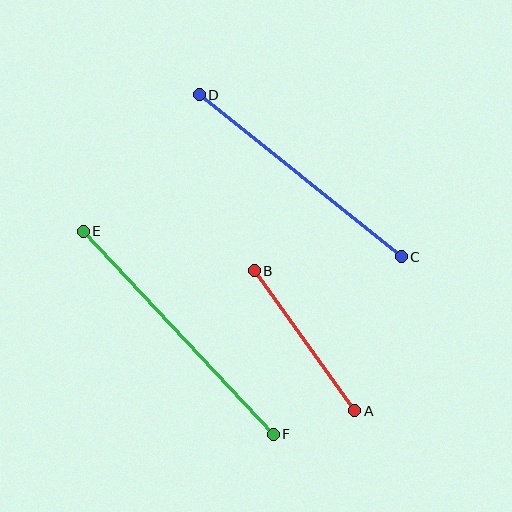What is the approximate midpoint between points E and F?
The midpoint is at approximately (178, 333) pixels.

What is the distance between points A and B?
The distance is approximately 172 pixels.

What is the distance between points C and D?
The distance is approximately 259 pixels.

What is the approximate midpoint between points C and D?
The midpoint is at approximately (300, 176) pixels.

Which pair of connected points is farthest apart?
Points E and F are farthest apart.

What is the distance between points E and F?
The distance is approximately 278 pixels.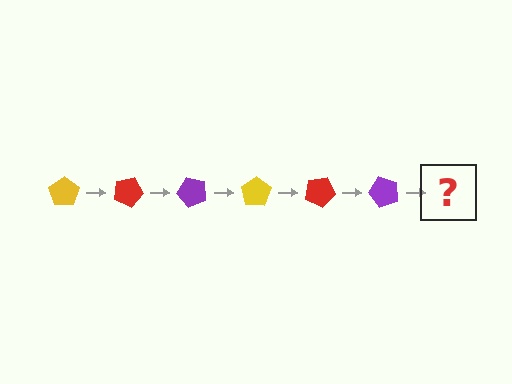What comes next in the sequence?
The next element should be a yellow pentagon, rotated 150 degrees from the start.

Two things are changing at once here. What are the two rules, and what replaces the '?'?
The two rules are that it rotates 25 degrees each step and the color cycles through yellow, red, and purple. The '?' should be a yellow pentagon, rotated 150 degrees from the start.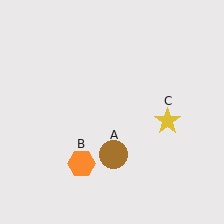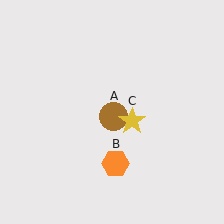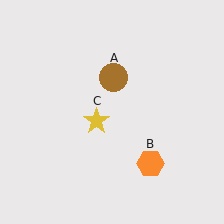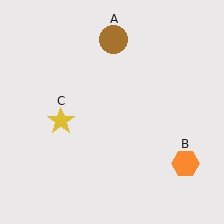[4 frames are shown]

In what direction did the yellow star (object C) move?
The yellow star (object C) moved left.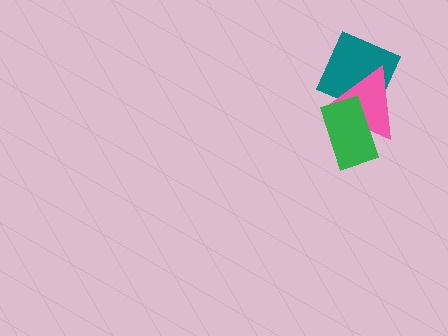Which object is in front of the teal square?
The pink triangle is in front of the teal square.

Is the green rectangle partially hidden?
No, no other shape covers it.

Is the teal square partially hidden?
Yes, it is partially covered by another shape.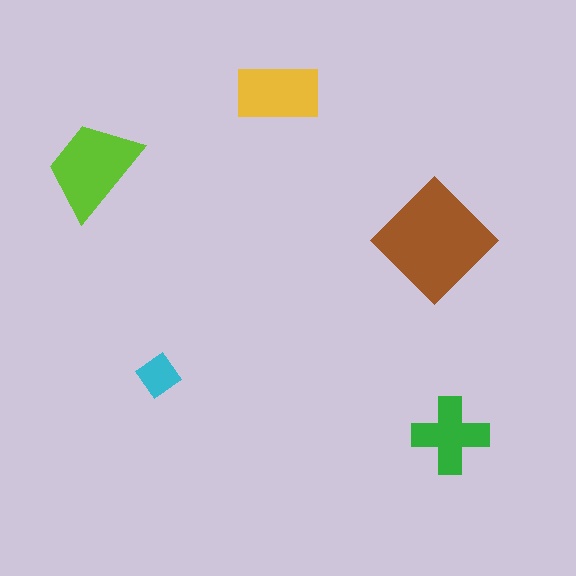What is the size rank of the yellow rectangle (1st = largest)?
3rd.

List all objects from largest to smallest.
The brown diamond, the lime trapezoid, the yellow rectangle, the green cross, the cyan diamond.